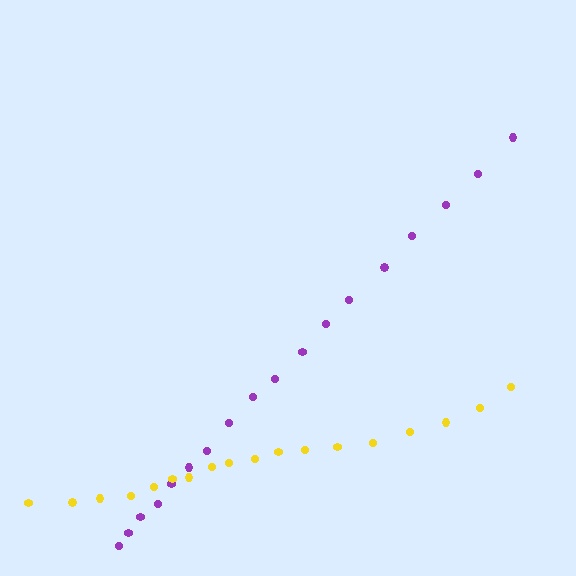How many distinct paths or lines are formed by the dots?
There are 2 distinct paths.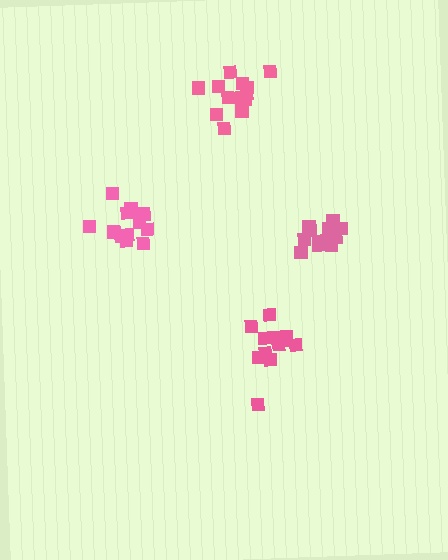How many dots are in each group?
Group 1: 12 dots, Group 2: 15 dots, Group 3: 12 dots, Group 4: 14 dots (53 total).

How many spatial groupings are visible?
There are 4 spatial groupings.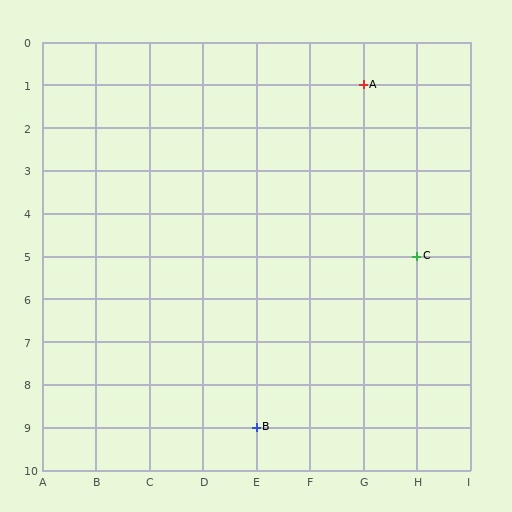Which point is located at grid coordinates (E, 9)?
Point B is at (E, 9).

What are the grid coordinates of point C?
Point C is at grid coordinates (H, 5).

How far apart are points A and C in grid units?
Points A and C are 1 column and 4 rows apart (about 4.1 grid units diagonally).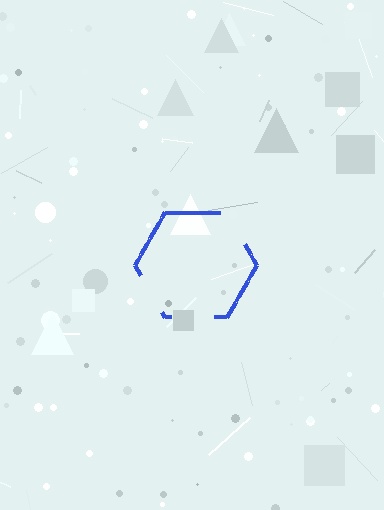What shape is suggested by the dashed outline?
The dashed outline suggests a hexagon.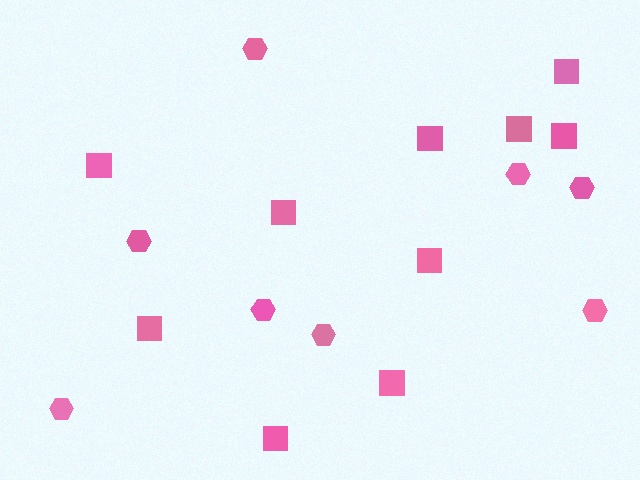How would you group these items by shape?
There are 2 groups: one group of hexagons (8) and one group of squares (10).